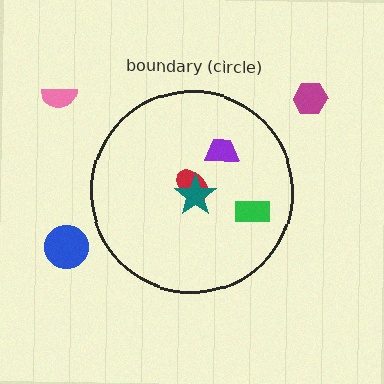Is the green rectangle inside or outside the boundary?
Inside.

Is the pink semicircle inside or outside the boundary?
Outside.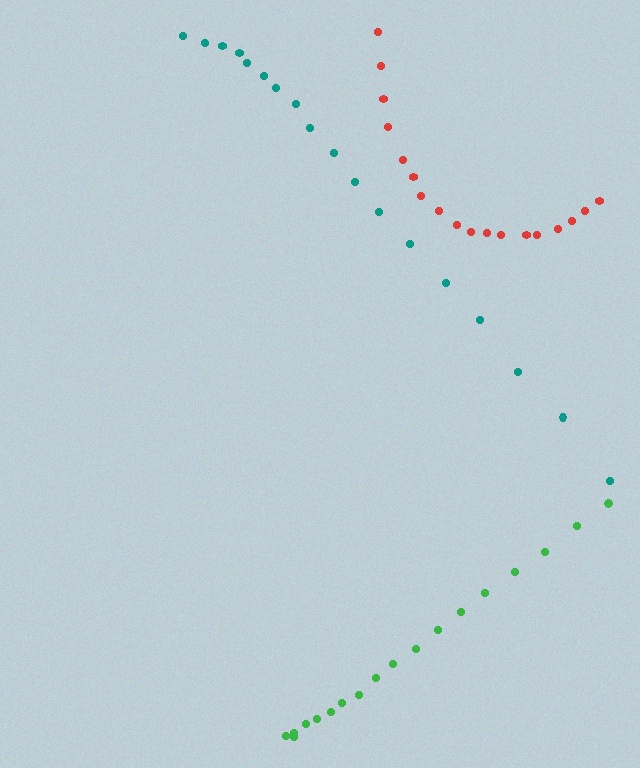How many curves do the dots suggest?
There are 3 distinct paths.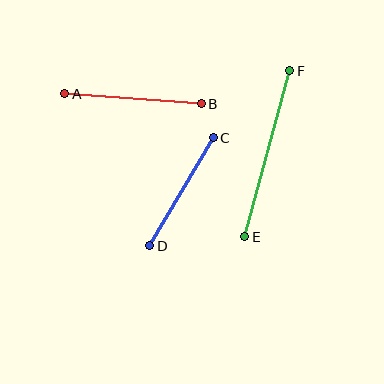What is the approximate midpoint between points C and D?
The midpoint is at approximately (181, 192) pixels.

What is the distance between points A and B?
The distance is approximately 137 pixels.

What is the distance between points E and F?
The distance is approximately 172 pixels.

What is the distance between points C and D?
The distance is approximately 125 pixels.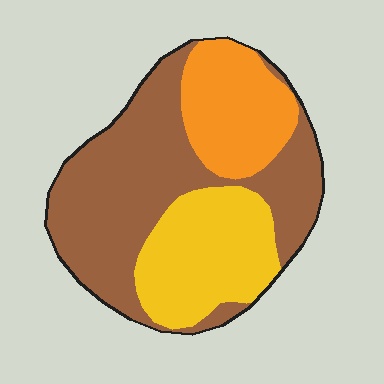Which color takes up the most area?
Brown, at roughly 50%.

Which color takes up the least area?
Orange, at roughly 20%.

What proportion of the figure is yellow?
Yellow covers 27% of the figure.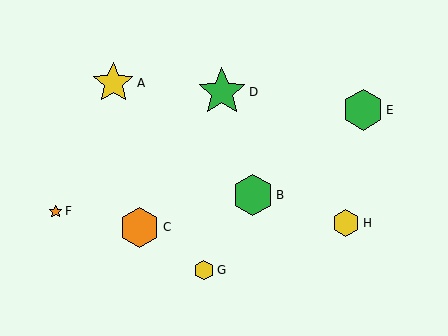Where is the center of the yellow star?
The center of the yellow star is at (113, 83).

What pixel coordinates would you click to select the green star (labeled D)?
Click at (222, 92) to select the green star D.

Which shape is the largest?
The green star (labeled D) is the largest.